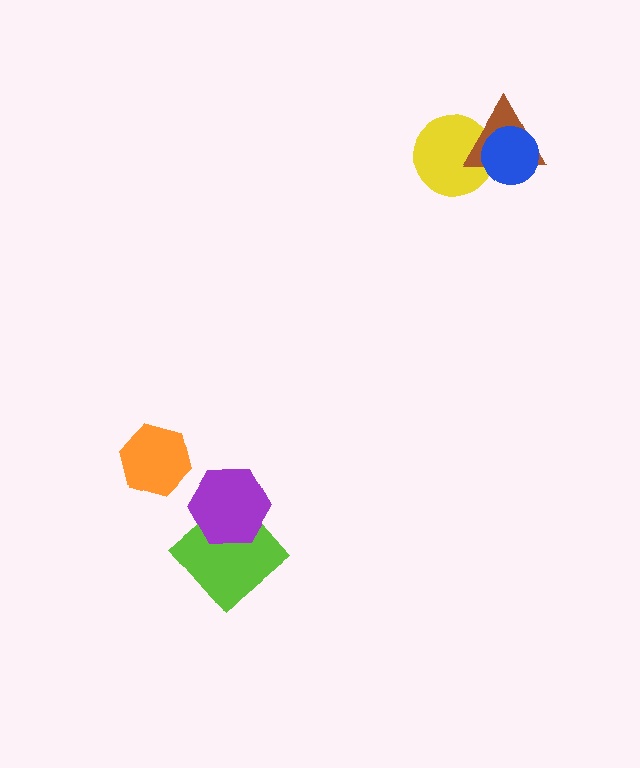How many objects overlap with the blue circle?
2 objects overlap with the blue circle.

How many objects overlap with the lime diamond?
1 object overlaps with the lime diamond.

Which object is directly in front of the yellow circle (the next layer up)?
The brown triangle is directly in front of the yellow circle.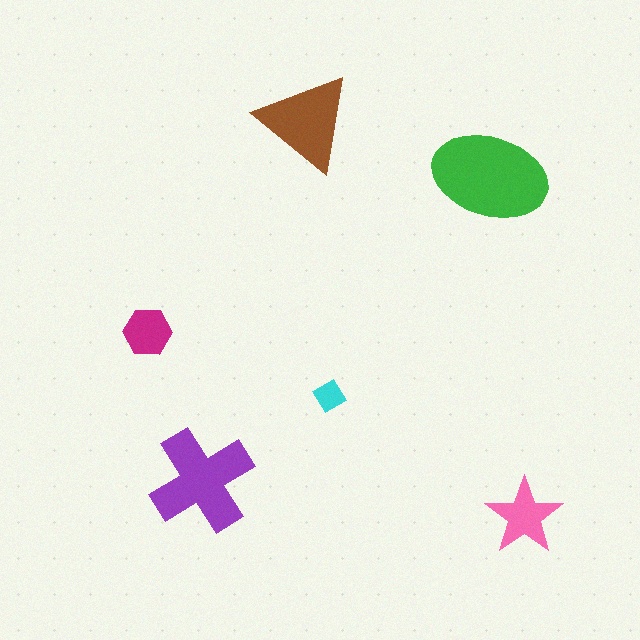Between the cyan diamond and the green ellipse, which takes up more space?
The green ellipse.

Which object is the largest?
The green ellipse.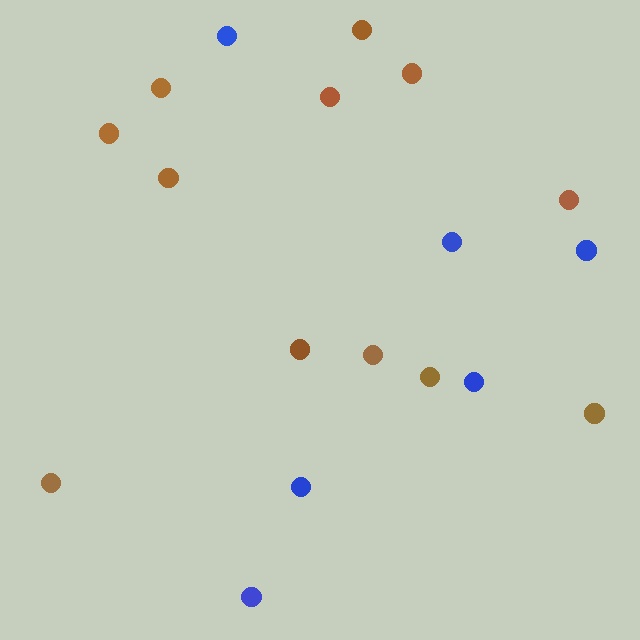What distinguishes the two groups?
There are 2 groups: one group of brown circles (12) and one group of blue circles (6).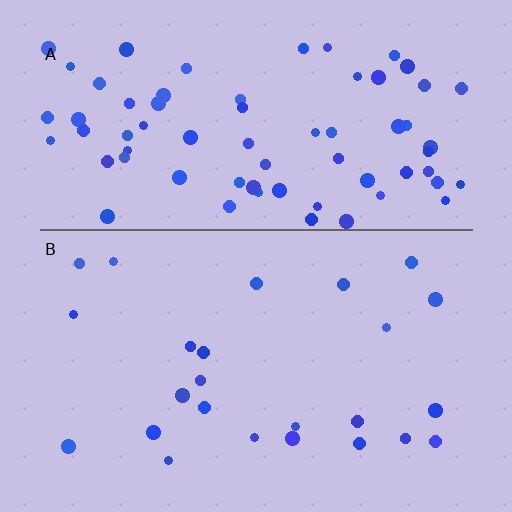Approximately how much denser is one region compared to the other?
Approximately 2.9× — region A over region B.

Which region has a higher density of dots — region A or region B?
A (the top).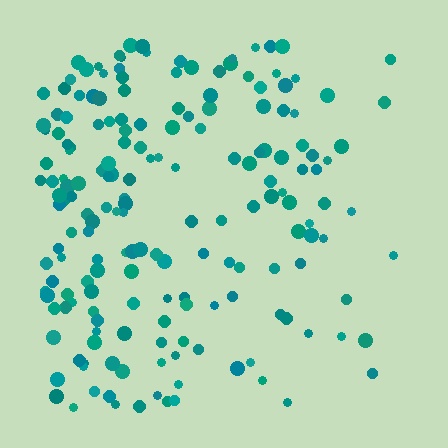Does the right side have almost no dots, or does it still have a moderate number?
Still a moderate number, just noticeably fewer than the left.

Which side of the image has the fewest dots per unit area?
The right.